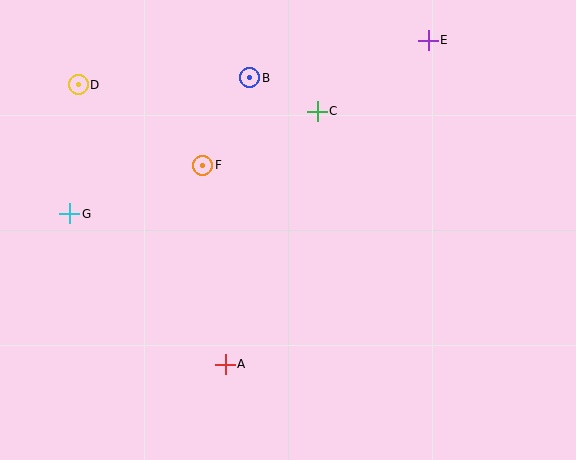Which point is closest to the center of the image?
Point F at (203, 165) is closest to the center.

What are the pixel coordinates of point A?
Point A is at (225, 364).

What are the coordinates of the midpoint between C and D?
The midpoint between C and D is at (198, 98).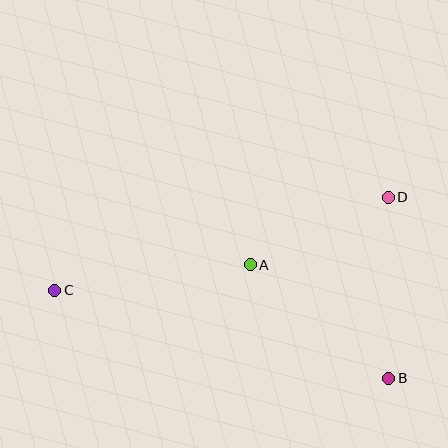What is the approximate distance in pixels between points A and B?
The distance between A and B is approximately 179 pixels.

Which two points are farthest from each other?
Points C and D are farthest from each other.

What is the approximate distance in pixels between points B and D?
The distance between B and D is approximately 181 pixels.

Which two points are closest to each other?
Points A and D are closest to each other.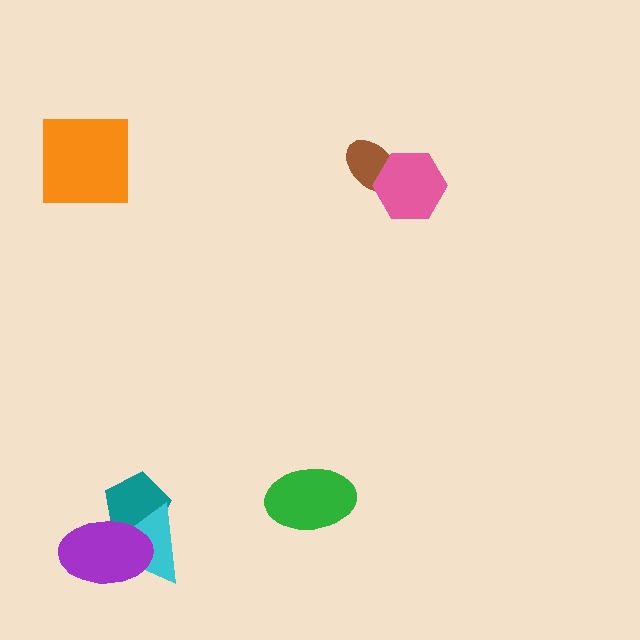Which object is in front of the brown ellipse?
The pink hexagon is in front of the brown ellipse.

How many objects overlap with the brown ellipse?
1 object overlaps with the brown ellipse.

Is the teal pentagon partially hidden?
Yes, it is partially covered by another shape.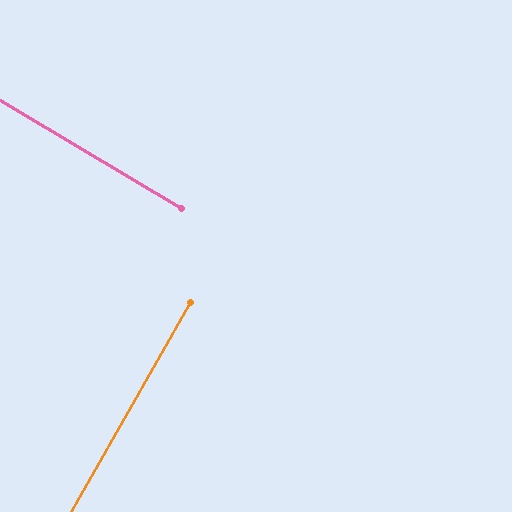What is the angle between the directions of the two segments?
Approximately 89 degrees.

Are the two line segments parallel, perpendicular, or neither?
Perpendicular — they meet at approximately 89°.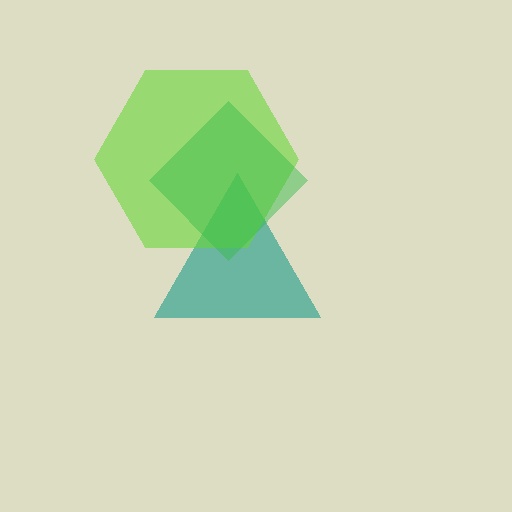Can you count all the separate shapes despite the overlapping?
Yes, there are 3 separate shapes.